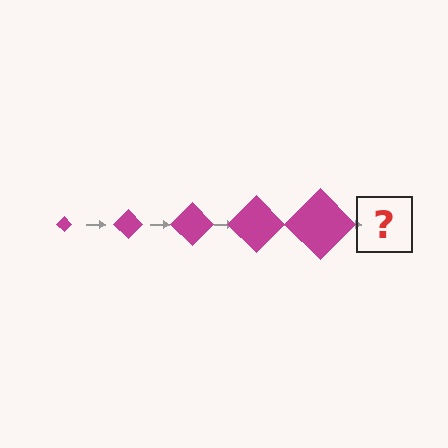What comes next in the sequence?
The next element should be a magenta diamond, larger than the previous one.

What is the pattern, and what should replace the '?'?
The pattern is that the diamond gets progressively larger each step. The '?' should be a magenta diamond, larger than the previous one.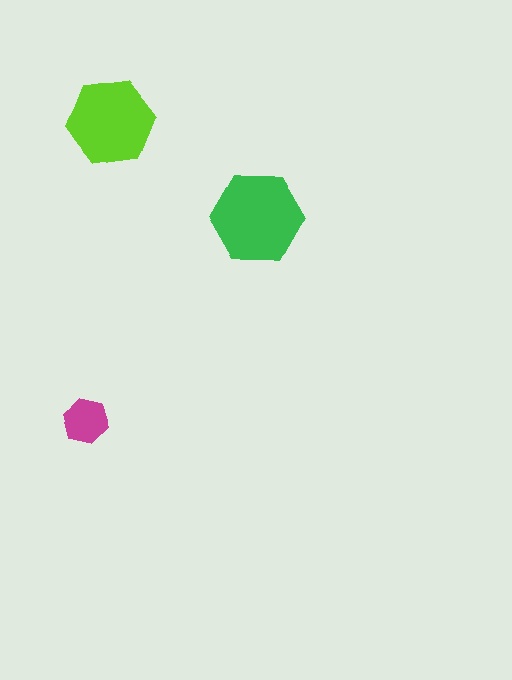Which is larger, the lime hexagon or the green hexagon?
The green one.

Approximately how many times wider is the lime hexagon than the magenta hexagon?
About 2 times wider.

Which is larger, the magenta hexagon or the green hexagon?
The green one.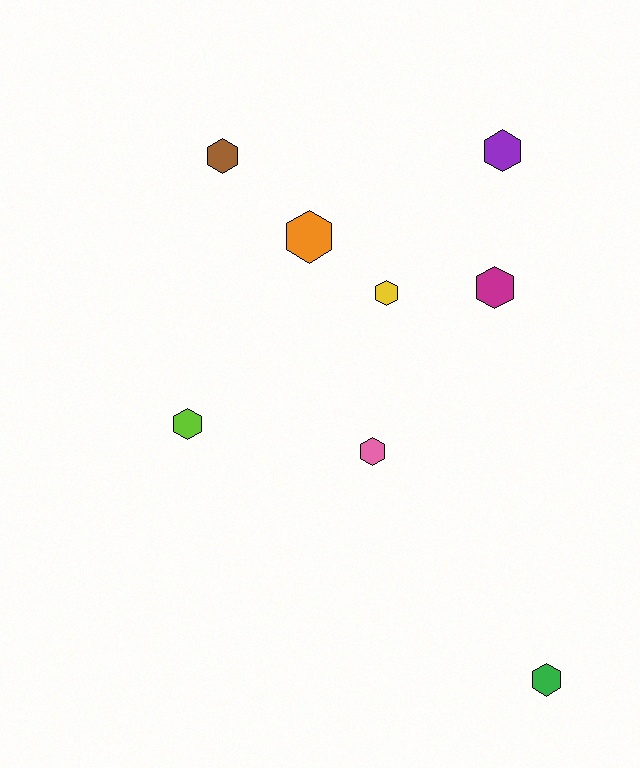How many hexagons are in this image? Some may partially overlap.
There are 8 hexagons.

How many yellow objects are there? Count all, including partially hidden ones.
There is 1 yellow object.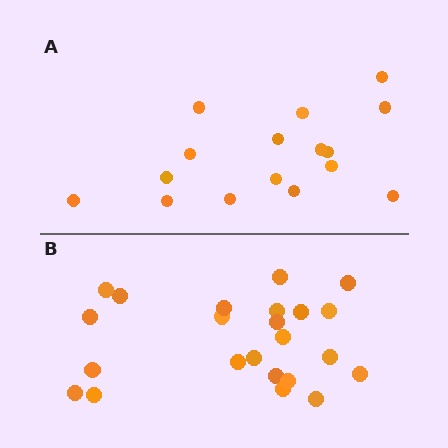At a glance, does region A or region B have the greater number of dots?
Region B (the bottom region) has more dots.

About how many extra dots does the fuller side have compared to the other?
Region B has roughly 8 or so more dots than region A.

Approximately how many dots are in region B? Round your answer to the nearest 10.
About 20 dots. (The exact count is 23, which rounds to 20.)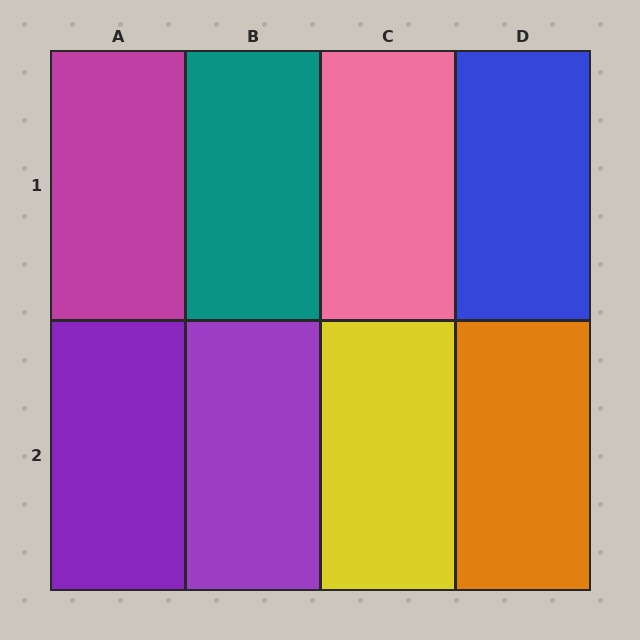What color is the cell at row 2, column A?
Purple.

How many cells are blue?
1 cell is blue.